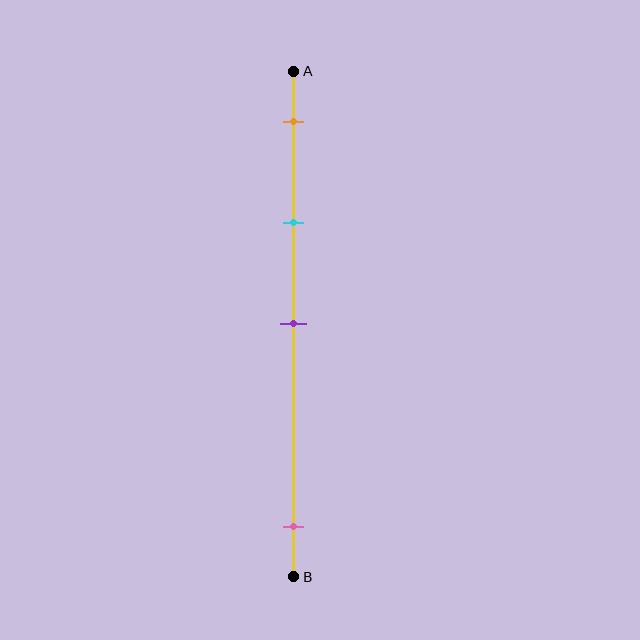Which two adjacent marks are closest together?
The orange and cyan marks are the closest adjacent pair.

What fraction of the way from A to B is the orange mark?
The orange mark is approximately 10% (0.1) of the way from A to B.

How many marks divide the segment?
There are 4 marks dividing the segment.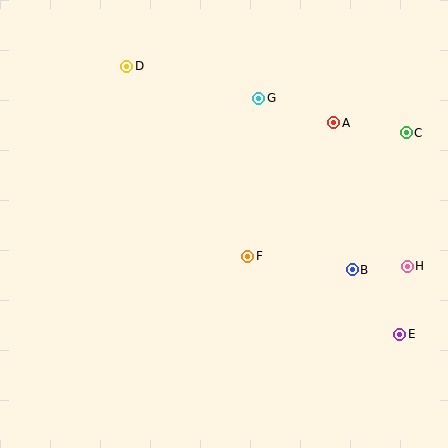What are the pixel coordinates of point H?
Point H is at (407, 266).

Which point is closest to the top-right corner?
Point C is closest to the top-right corner.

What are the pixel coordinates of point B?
Point B is at (352, 270).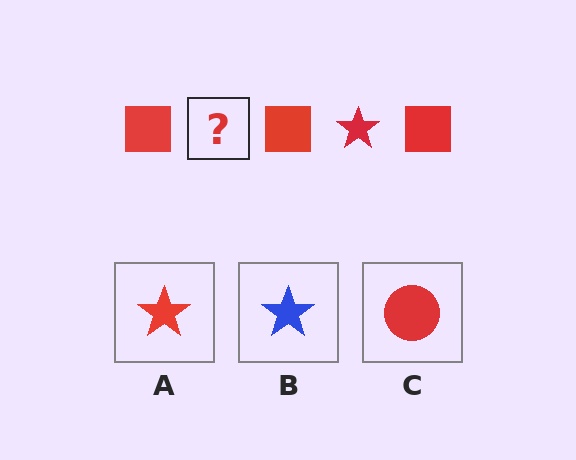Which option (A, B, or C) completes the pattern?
A.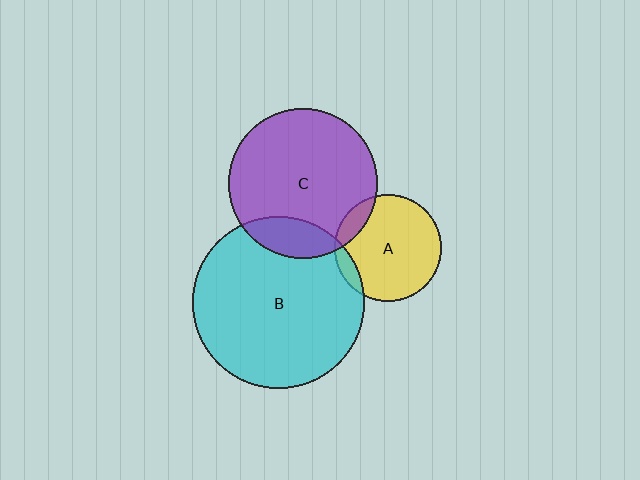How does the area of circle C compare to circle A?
Approximately 1.9 times.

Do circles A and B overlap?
Yes.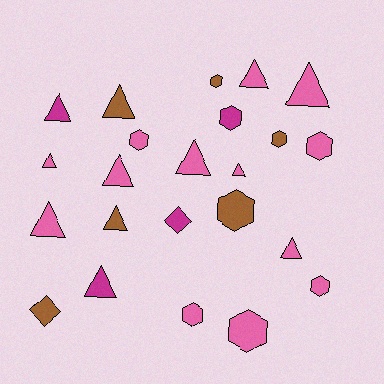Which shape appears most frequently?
Triangle, with 12 objects.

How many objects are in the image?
There are 23 objects.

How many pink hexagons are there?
There are 5 pink hexagons.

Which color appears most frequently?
Pink, with 13 objects.